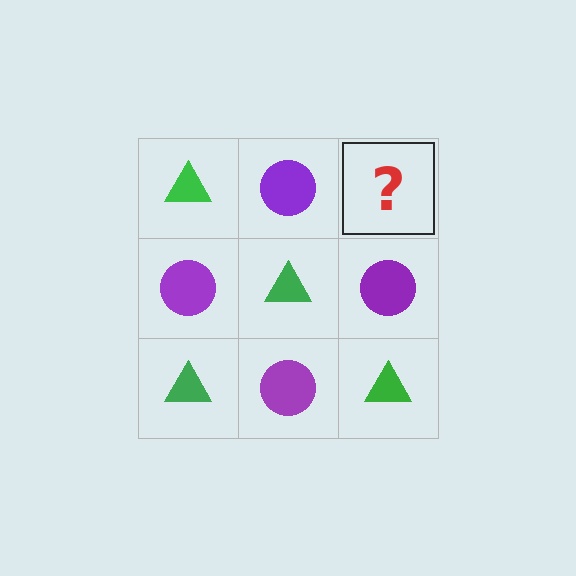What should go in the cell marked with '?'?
The missing cell should contain a green triangle.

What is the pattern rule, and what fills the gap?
The rule is that it alternates green triangle and purple circle in a checkerboard pattern. The gap should be filled with a green triangle.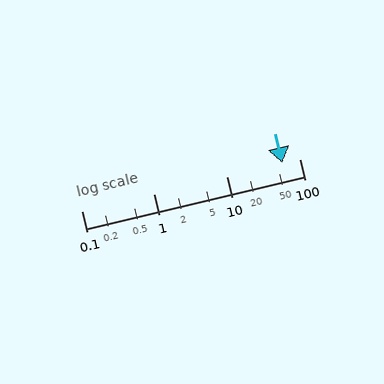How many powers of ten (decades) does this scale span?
The scale spans 3 decades, from 0.1 to 100.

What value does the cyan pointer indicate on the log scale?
The pointer indicates approximately 58.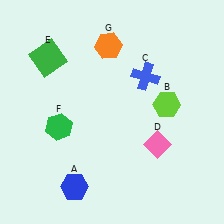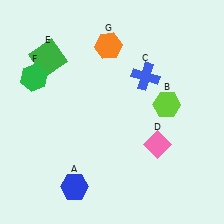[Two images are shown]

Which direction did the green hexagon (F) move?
The green hexagon (F) moved up.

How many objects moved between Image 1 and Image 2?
1 object moved between the two images.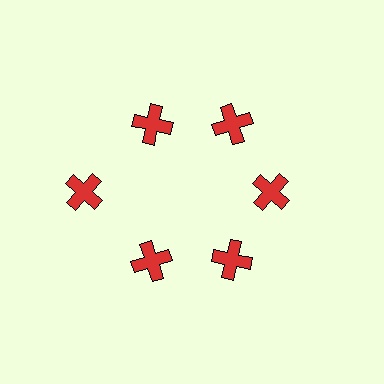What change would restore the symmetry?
The symmetry would be restored by moving it inward, back onto the ring so that all 6 crosses sit at equal angles and equal distance from the center.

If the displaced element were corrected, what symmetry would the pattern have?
It would have 6-fold rotational symmetry — the pattern would map onto itself every 60 degrees.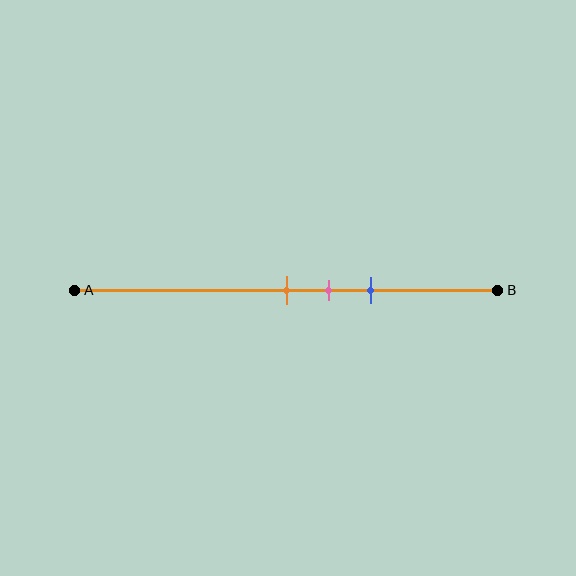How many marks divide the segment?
There are 3 marks dividing the segment.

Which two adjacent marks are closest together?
The orange and pink marks are the closest adjacent pair.